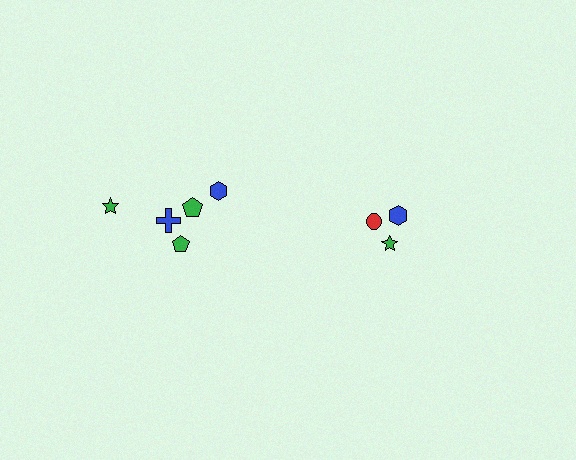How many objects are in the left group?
There are 5 objects.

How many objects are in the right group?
There are 3 objects.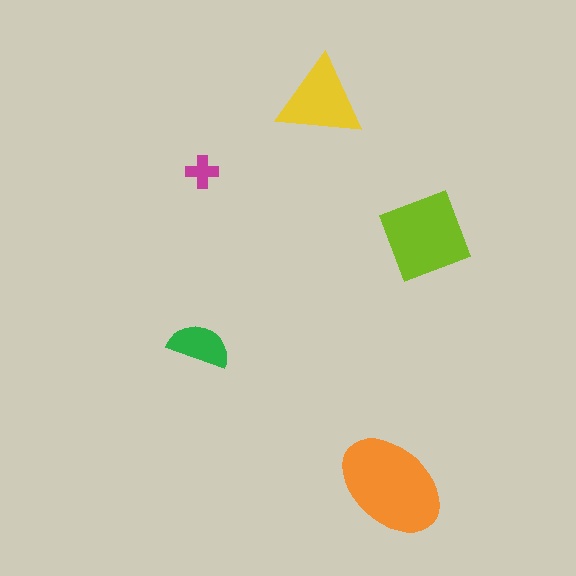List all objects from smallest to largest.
The magenta cross, the green semicircle, the yellow triangle, the lime square, the orange ellipse.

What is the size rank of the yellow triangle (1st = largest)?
3rd.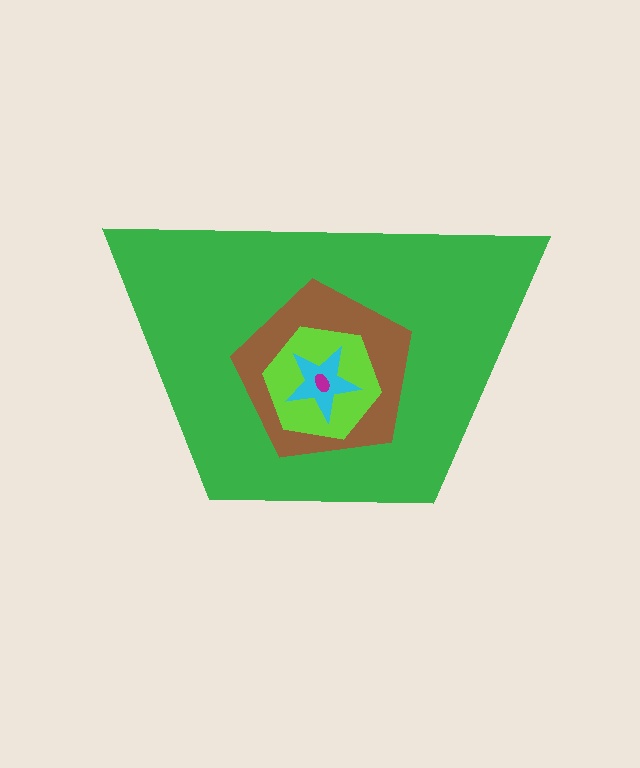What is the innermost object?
The magenta ellipse.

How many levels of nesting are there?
5.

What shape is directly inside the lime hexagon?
The cyan star.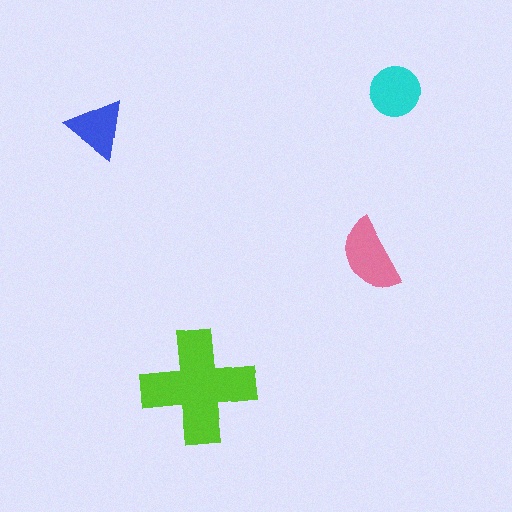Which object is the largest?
The lime cross.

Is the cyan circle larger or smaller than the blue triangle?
Larger.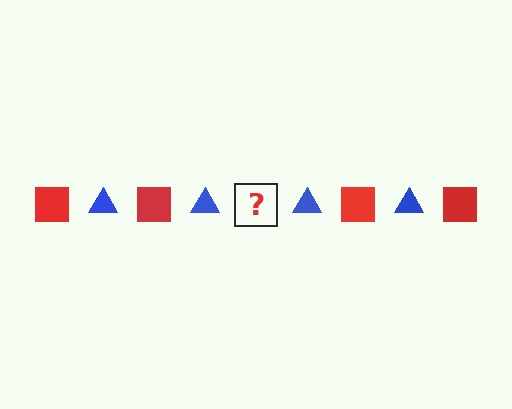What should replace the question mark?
The question mark should be replaced with a red square.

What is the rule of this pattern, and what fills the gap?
The rule is that the pattern alternates between red square and blue triangle. The gap should be filled with a red square.